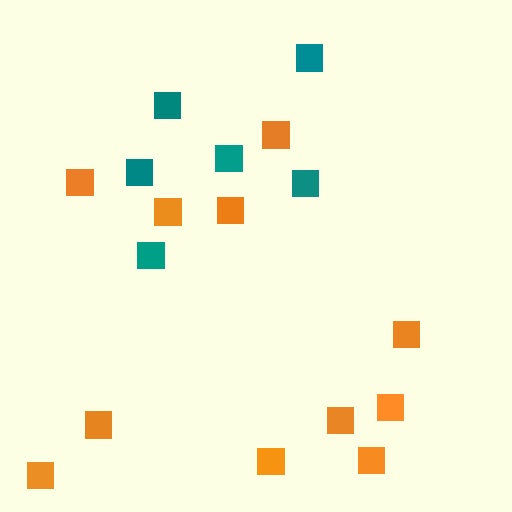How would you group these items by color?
There are 2 groups: one group of teal squares (6) and one group of orange squares (11).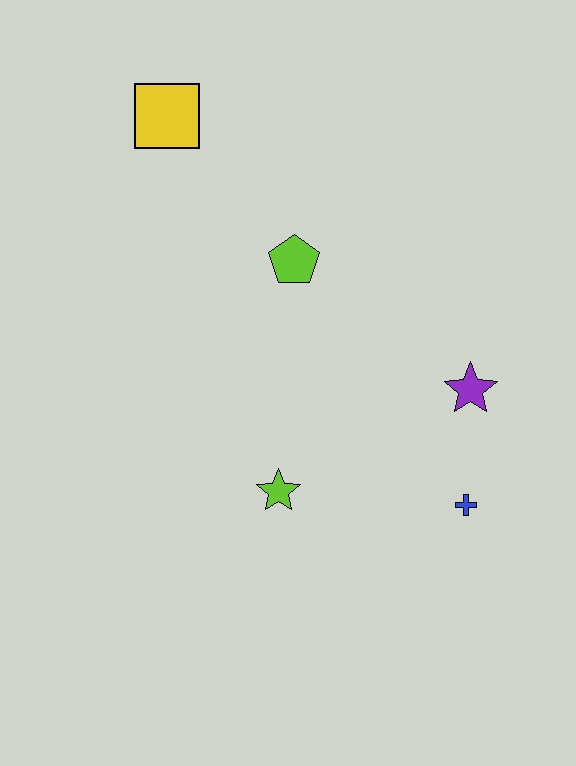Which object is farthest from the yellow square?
The blue cross is farthest from the yellow square.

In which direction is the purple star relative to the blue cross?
The purple star is above the blue cross.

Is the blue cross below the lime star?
Yes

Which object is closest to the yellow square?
The lime pentagon is closest to the yellow square.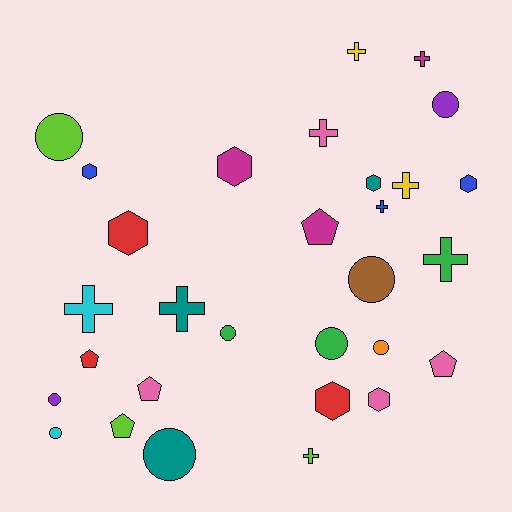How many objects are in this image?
There are 30 objects.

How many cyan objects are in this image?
There are 2 cyan objects.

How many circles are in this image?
There are 9 circles.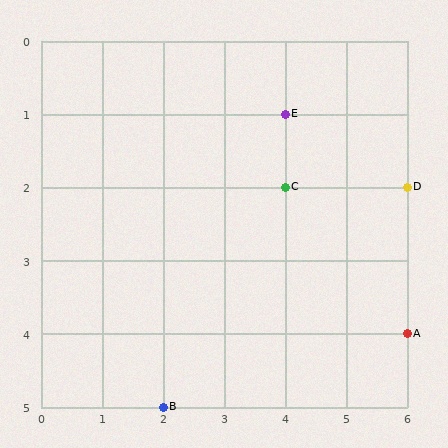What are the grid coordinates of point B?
Point B is at grid coordinates (2, 5).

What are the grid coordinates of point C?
Point C is at grid coordinates (4, 2).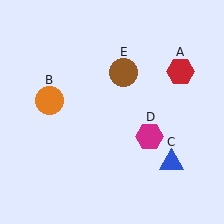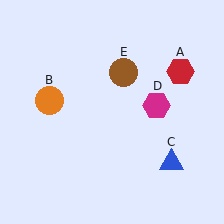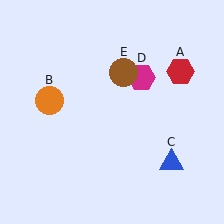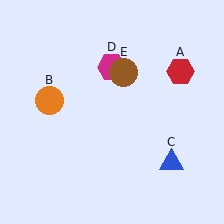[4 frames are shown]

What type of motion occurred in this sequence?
The magenta hexagon (object D) rotated counterclockwise around the center of the scene.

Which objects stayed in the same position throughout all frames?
Red hexagon (object A) and orange circle (object B) and blue triangle (object C) and brown circle (object E) remained stationary.